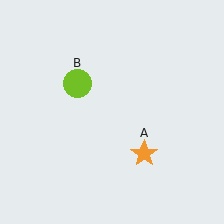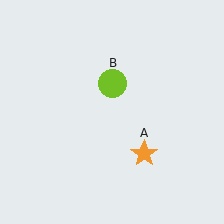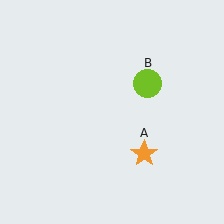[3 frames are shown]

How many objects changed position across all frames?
1 object changed position: lime circle (object B).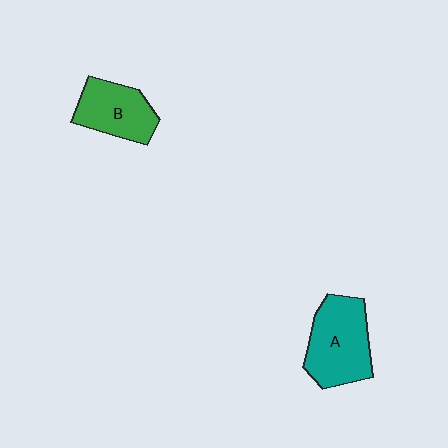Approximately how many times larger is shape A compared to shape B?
Approximately 1.3 times.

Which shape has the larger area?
Shape A (teal).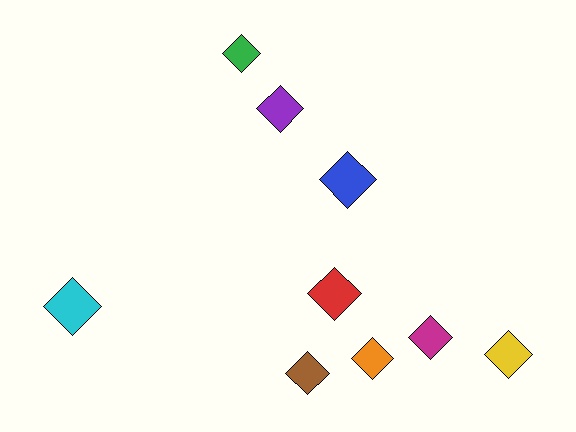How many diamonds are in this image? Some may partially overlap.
There are 9 diamonds.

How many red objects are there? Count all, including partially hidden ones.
There is 1 red object.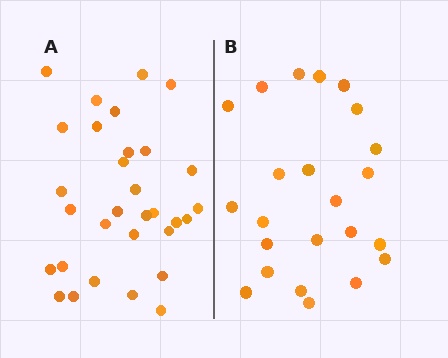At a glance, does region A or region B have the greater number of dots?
Region A (the left region) has more dots.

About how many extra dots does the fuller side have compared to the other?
Region A has roughly 8 or so more dots than region B.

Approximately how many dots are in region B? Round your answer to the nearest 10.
About 20 dots. (The exact count is 23, which rounds to 20.)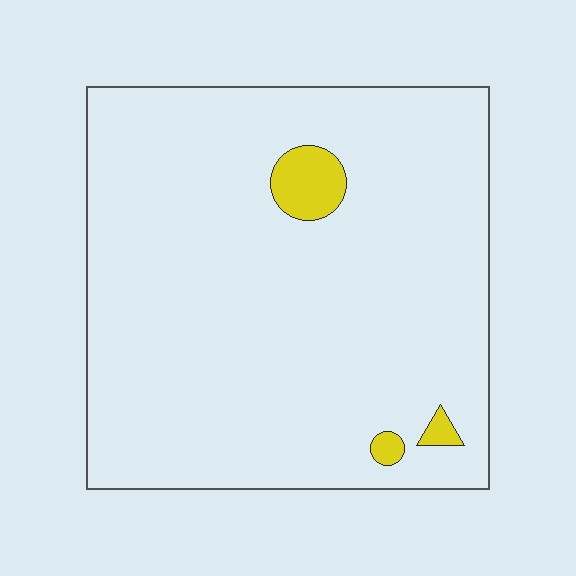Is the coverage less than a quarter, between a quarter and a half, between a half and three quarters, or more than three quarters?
Less than a quarter.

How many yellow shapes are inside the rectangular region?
3.